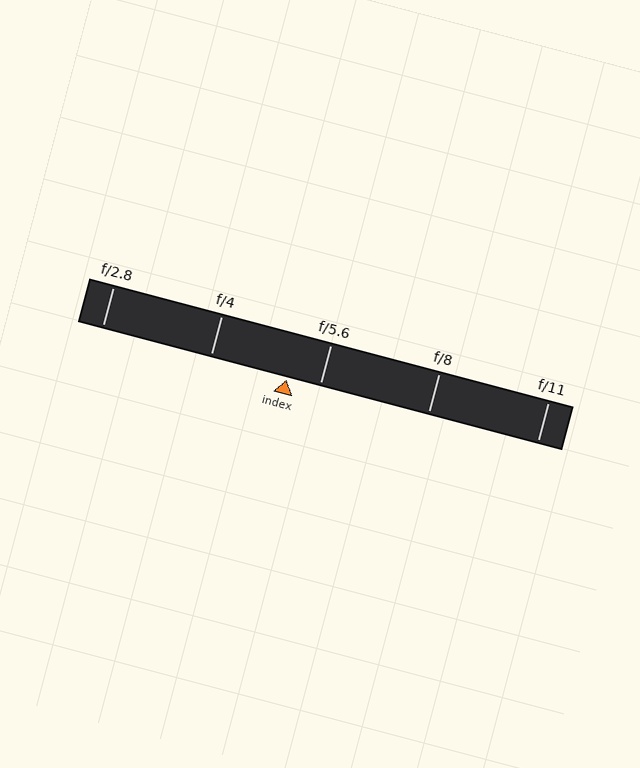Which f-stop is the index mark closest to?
The index mark is closest to f/5.6.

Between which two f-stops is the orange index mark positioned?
The index mark is between f/4 and f/5.6.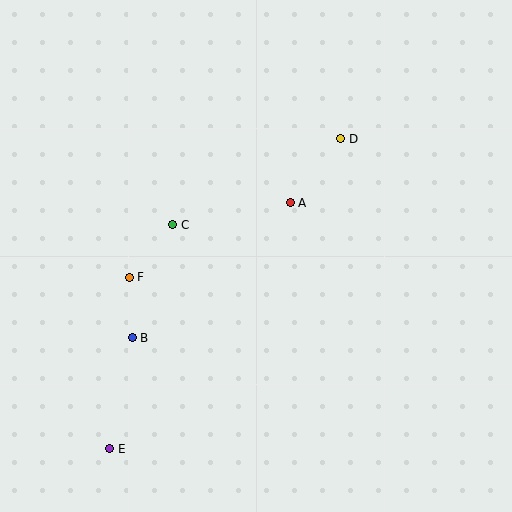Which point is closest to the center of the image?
Point A at (290, 203) is closest to the center.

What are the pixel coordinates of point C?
Point C is at (173, 225).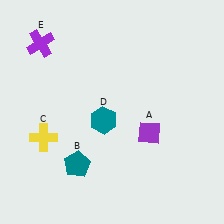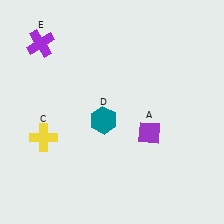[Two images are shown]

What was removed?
The teal pentagon (B) was removed in Image 2.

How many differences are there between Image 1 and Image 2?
There is 1 difference between the two images.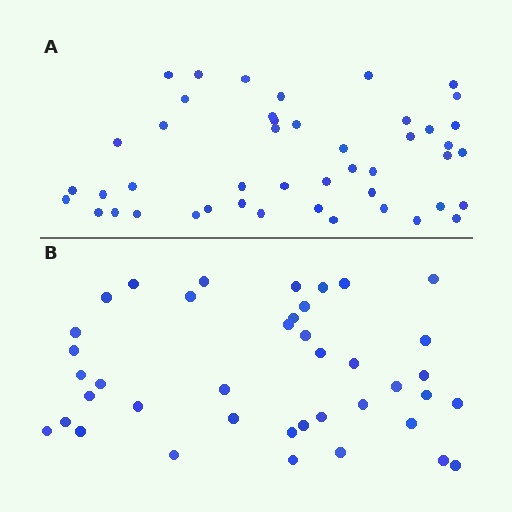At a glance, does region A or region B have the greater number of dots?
Region A (the top region) has more dots.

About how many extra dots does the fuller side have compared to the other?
Region A has about 6 more dots than region B.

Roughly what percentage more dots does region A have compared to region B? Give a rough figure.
About 15% more.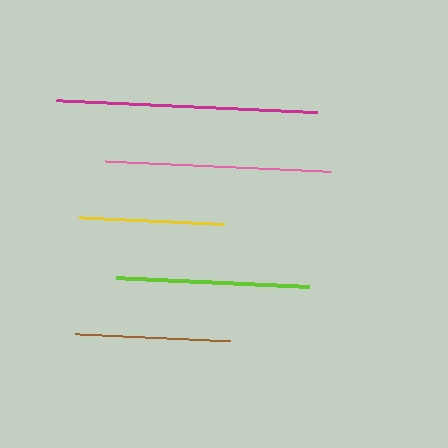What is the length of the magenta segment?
The magenta segment is approximately 261 pixels long.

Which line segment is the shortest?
The yellow line is the shortest at approximately 145 pixels.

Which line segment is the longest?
The magenta line is the longest at approximately 261 pixels.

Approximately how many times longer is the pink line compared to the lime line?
The pink line is approximately 1.2 times the length of the lime line.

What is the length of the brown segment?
The brown segment is approximately 155 pixels long.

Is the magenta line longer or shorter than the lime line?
The magenta line is longer than the lime line.